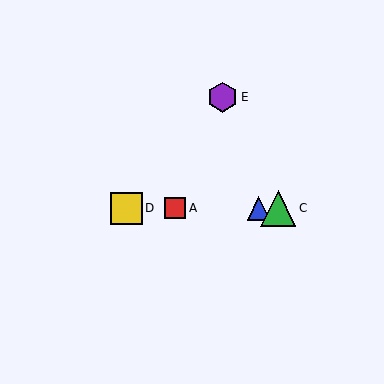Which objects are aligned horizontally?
Objects A, B, C, D are aligned horizontally.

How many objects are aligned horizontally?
4 objects (A, B, C, D) are aligned horizontally.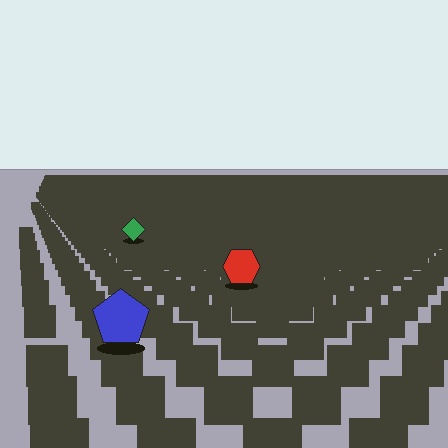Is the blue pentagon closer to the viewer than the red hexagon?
Yes. The blue pentagon is closer — you can tell from the texture gradient: the ground texture is coarser near it.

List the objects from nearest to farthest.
From nearest to farthest: the blue pentagon, the red hexagon, the green diamond.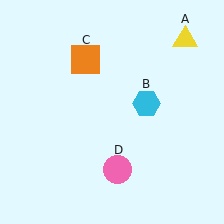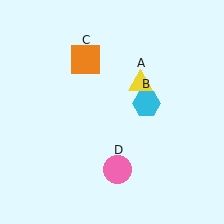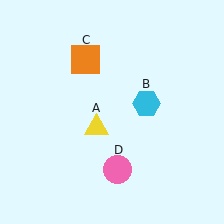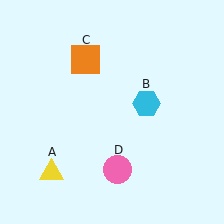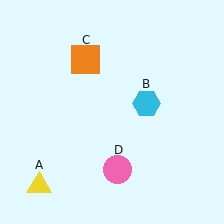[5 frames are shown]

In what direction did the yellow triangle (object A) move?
The yellow triangle (object A) moved down and to the left.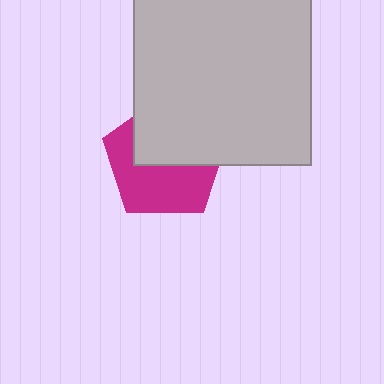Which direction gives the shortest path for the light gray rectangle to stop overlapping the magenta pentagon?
Moving up gives the shortest separation.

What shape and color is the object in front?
The object in front is a light gray rectangle.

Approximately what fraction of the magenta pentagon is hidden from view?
Roughly 47% of the magenta pentagon is hidden behind the light gray rectangle.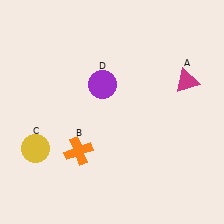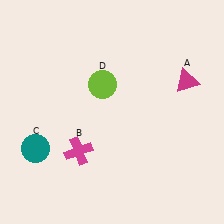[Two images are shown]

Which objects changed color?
B changed from orange to magenta. C changed from yellow to teal. D changed from purple to lime.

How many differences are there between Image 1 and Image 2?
There are 3 differences between the two images.